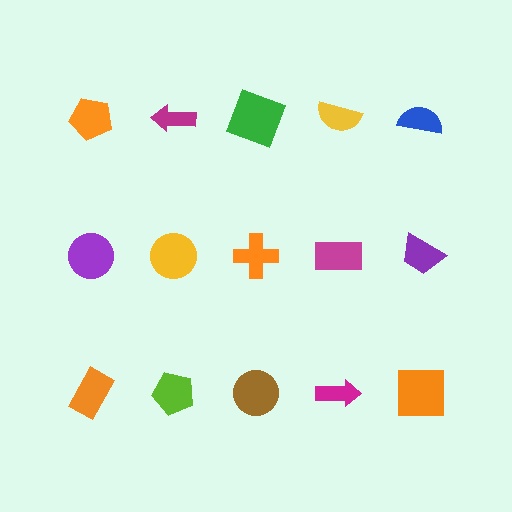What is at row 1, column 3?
A green square.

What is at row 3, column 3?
A brown circle.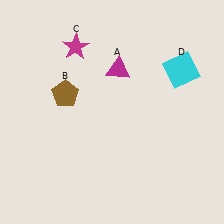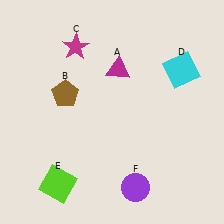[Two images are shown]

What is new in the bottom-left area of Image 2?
A lime square (E) was added in the bottom-left area of Image 2.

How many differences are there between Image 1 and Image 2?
There are 2 differences between the two images.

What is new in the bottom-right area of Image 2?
A purple circle (F) was added in the bottom-right area of Image 2.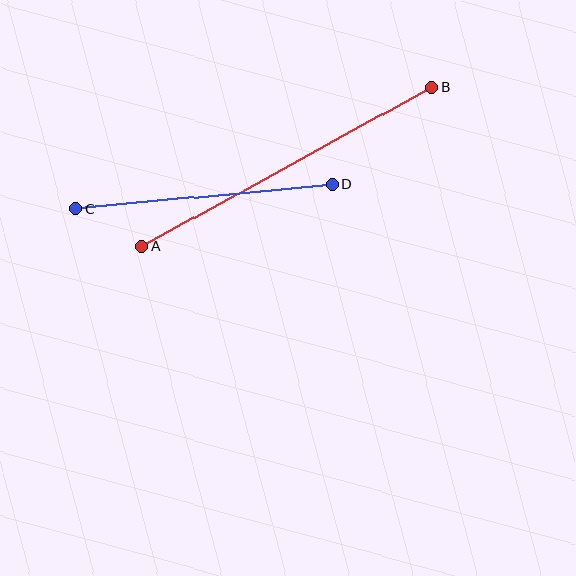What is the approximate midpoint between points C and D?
The midpoint is at approximately (204, 197) pixels.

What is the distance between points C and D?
The distance is approximately 257 pixels.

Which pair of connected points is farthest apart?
Points A and B are farthest apart.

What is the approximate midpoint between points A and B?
The midpoint is at approximately (287, 167) pixels.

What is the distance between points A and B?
The distance is approximately 331 pixels.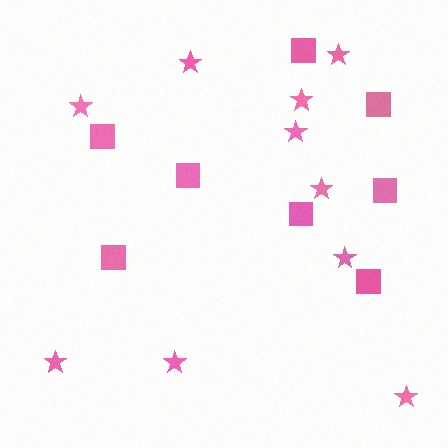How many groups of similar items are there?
There are 2 groups: one group of stars (10) and one group of squares (8).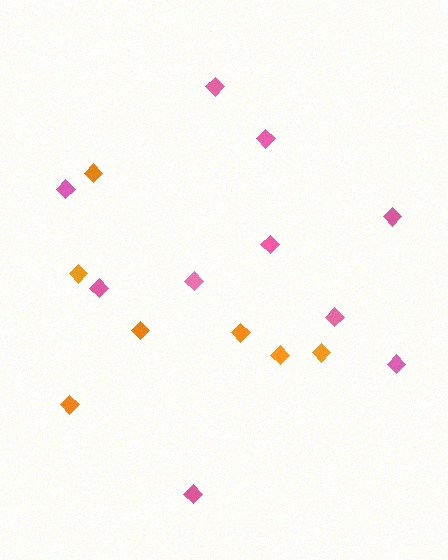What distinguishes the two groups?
There are 2 groups: one group of pink diamonds (10) and one group of orange diamonds (7).